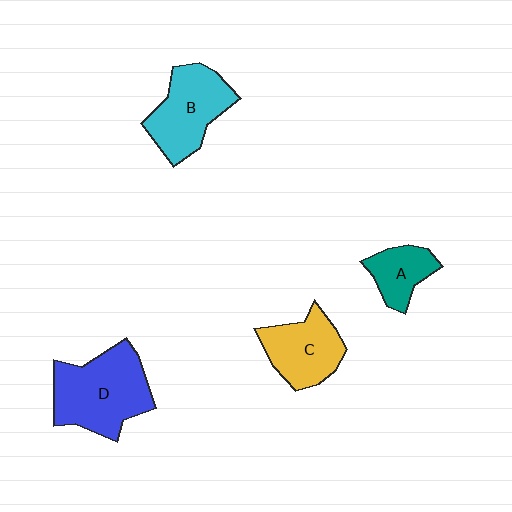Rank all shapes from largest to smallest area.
From largest to smallest: D (blue), B (cyan), C (yellow), A (teal).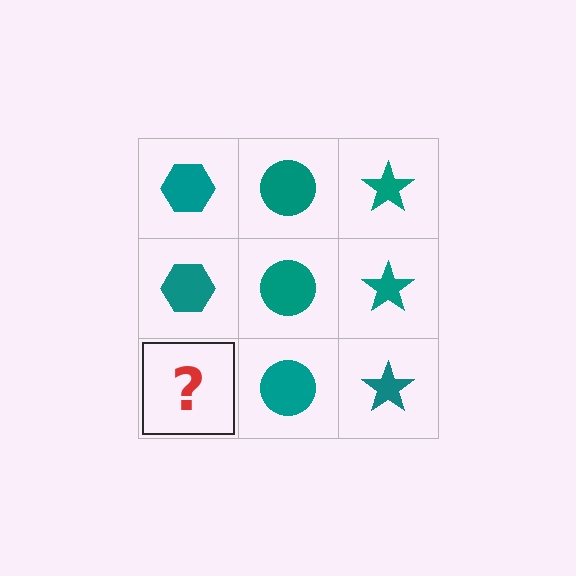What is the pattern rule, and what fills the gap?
The rule is that each column has a consistent shape. The gap should be filled with a teal hexagon.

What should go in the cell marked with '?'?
The missing cell should contain a teal hexagon.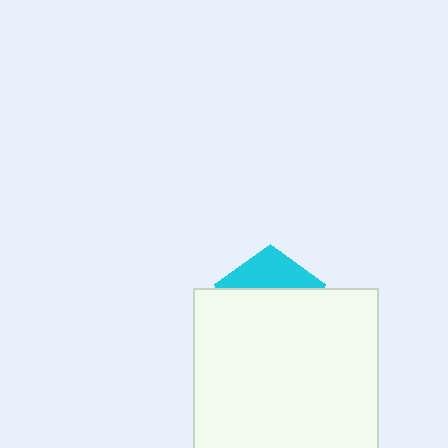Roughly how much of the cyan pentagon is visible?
A small part of it is visible (roughly 32%).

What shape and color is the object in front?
The object in front is a white square.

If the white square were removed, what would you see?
You would see the complete cyan pentagon.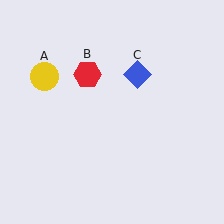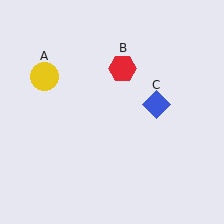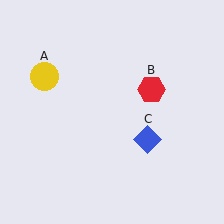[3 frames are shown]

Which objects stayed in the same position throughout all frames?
Yellow circle (object A) remained stationary.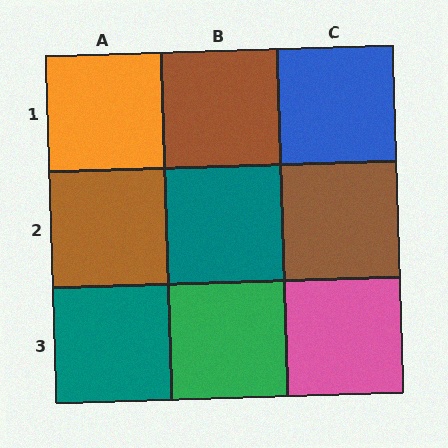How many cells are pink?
1 cell is pink.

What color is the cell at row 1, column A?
Orange.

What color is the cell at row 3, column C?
Pink.